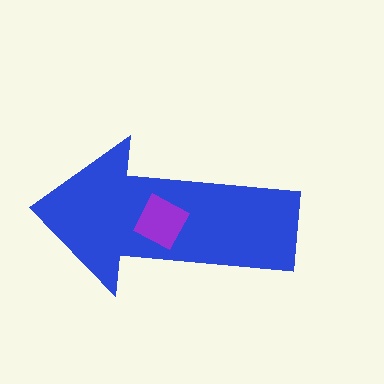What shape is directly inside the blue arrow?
The purple square.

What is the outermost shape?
The blue arrow.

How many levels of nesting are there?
2.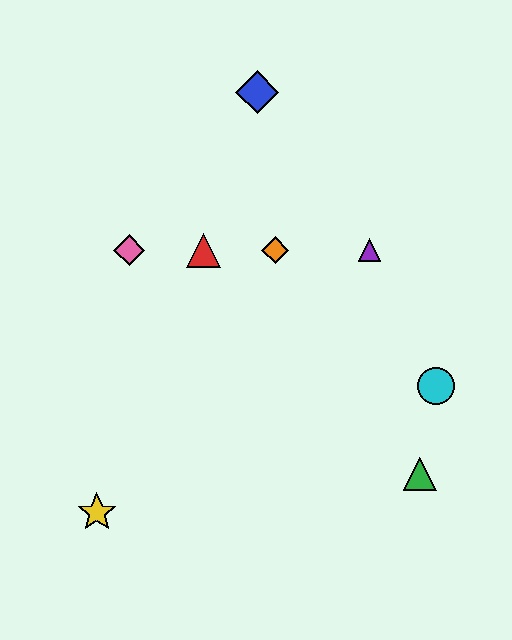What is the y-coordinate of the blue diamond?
The blue diamond is at y≈92.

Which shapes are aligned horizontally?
The red triangle, the purple triangle, the orange diamond, the pink diamond are aligned horizontally.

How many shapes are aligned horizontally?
4 shapes (the red triangle, the purple triangle, the orange diamond, the pink diamond) are aligned horizontally.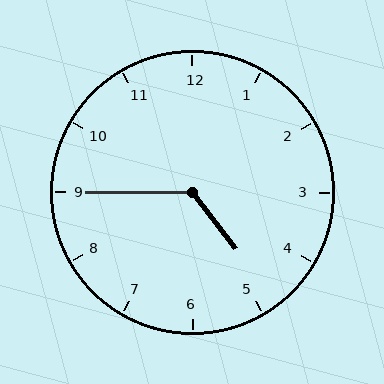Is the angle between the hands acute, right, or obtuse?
It is obtuse.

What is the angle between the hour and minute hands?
Approximately 128 degrees.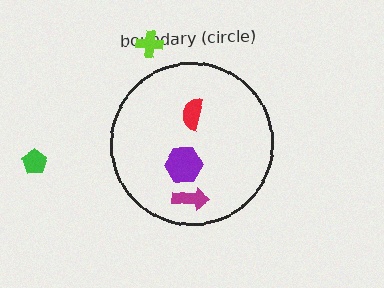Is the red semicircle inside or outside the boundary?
Inside.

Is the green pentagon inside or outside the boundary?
Outside.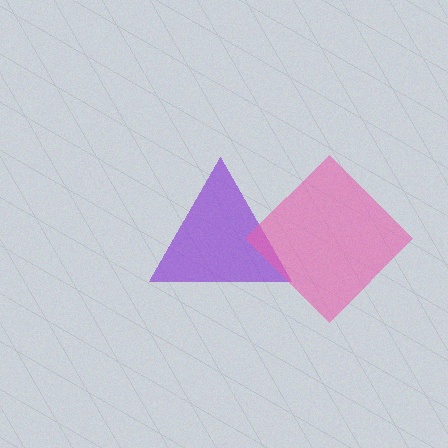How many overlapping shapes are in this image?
There are 2 overlapping shapes in the image.